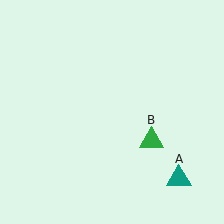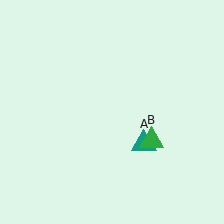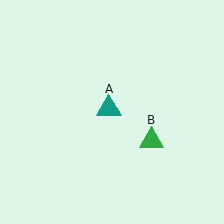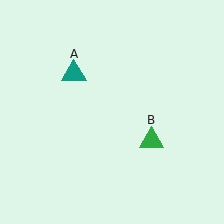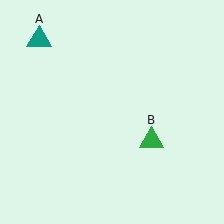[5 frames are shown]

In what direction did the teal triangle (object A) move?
The teal triangle (object A) moved up and to the left.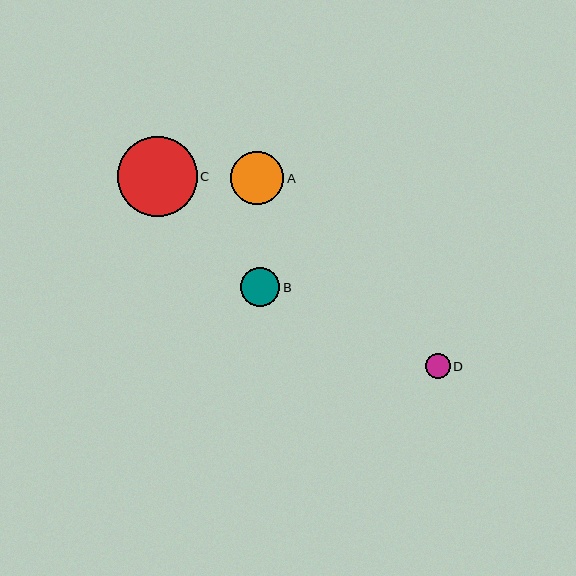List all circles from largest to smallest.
From largest to smallest: C, A, B, D.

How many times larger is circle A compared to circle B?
Circle A is approximately 1.4 times the size of circle B.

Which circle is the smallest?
Circle D is the smallest with a size of approximately 25 pixels.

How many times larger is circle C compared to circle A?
Circle C is approximately 1.5 times the size of circle A.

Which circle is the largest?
Circle C is the largest with a size of approximately 80 pixels.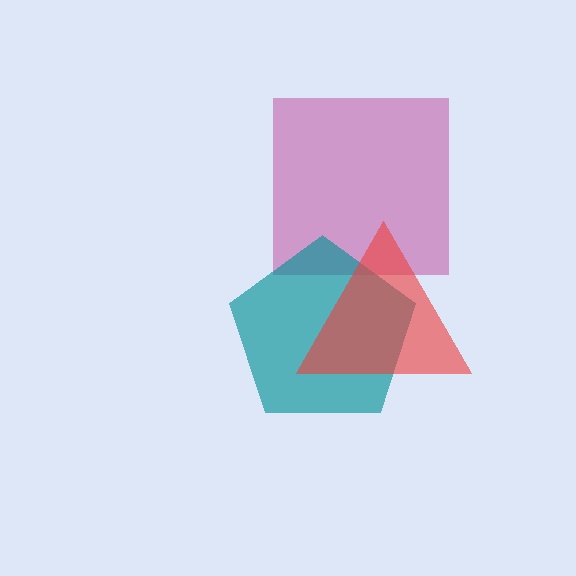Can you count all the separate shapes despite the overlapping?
Yes, there are 3 separate shapes.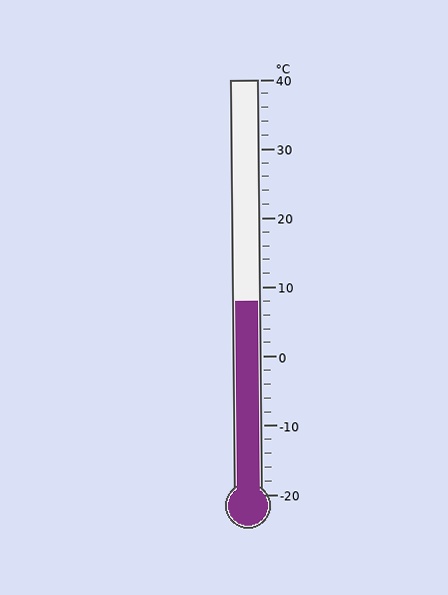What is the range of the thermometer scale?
The thermometer scale ranges from -20°C to 40°C.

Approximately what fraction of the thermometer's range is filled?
The thermometer is filled to approximately 45% of its range.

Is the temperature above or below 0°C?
The temperature is above 0°C.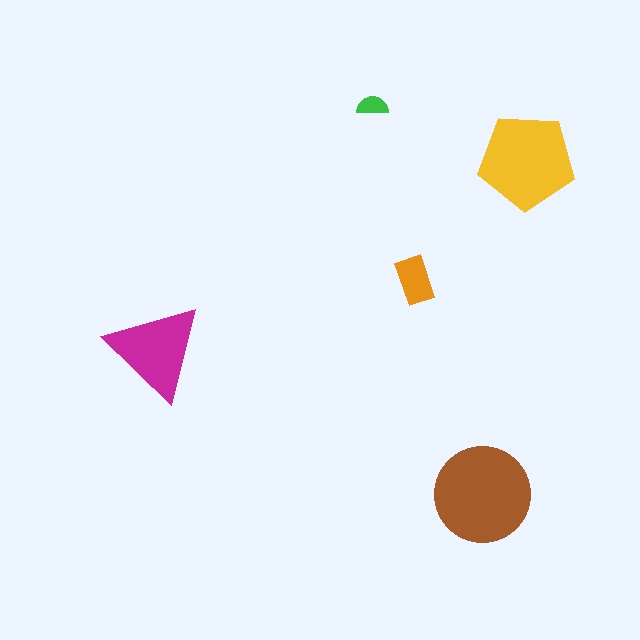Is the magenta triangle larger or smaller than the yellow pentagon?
Smaller.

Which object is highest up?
The green semicircle is topmost.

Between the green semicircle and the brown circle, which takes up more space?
The brown circle.